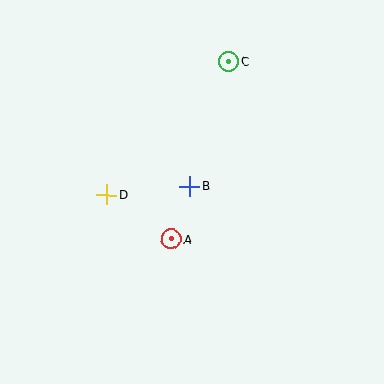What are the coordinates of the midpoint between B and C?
The midpoint between B and C is at (209, 124).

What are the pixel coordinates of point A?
Point A is at (171, 239).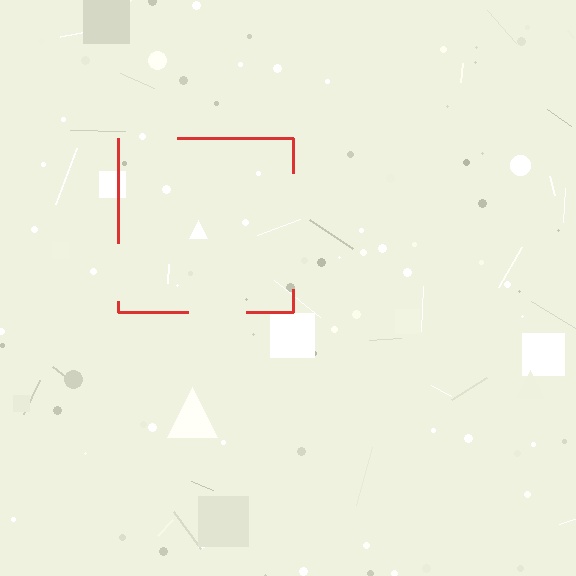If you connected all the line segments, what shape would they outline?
They would outline a square.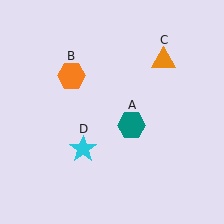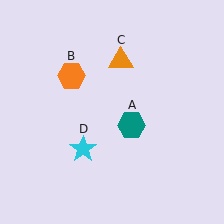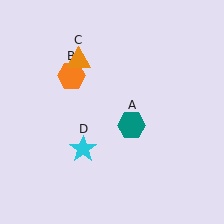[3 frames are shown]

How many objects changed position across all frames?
1 object changed position: orange triangle (object C).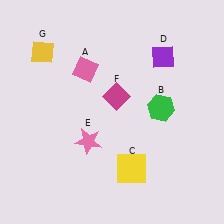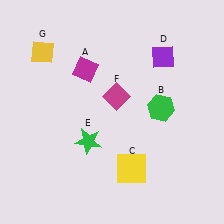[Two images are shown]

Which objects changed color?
A changed from pink to magenta. E changed from pink to green.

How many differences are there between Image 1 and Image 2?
There are 2 differences between the two images.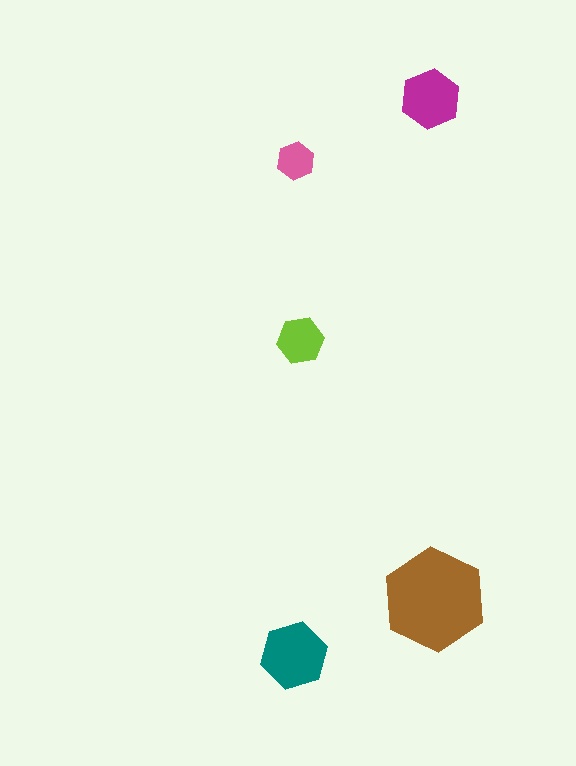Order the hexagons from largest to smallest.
the brown one, the teal one, the magenta one, the lime one, the pink one.